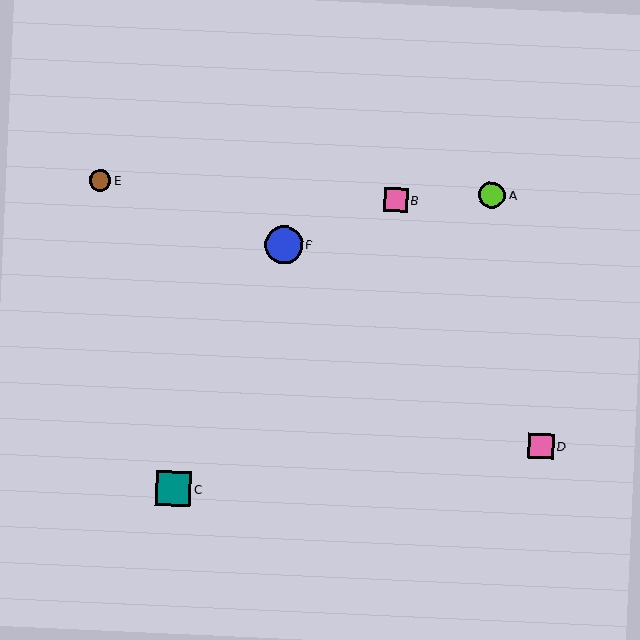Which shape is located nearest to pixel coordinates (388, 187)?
The pink square (labeled B) at (396, 200) is nearest to that location.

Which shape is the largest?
The blue circle (labeled F) is the largest.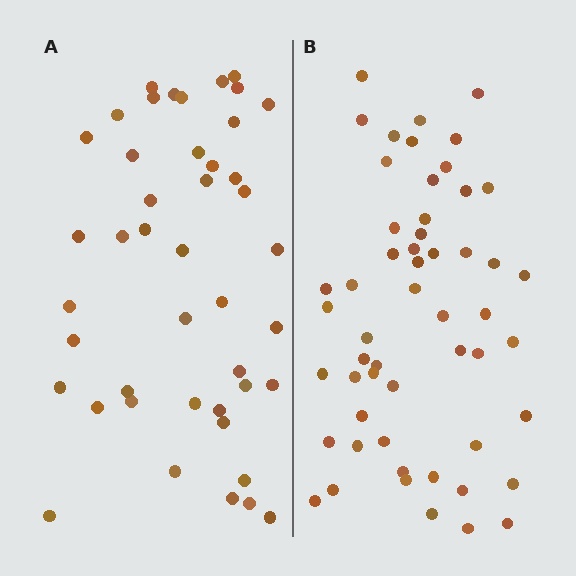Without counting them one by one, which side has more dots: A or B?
Region B (the right region) has more dots.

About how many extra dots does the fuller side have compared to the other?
Region B has roughly 10 or so more dots than region A.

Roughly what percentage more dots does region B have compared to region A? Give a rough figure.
About 25% more.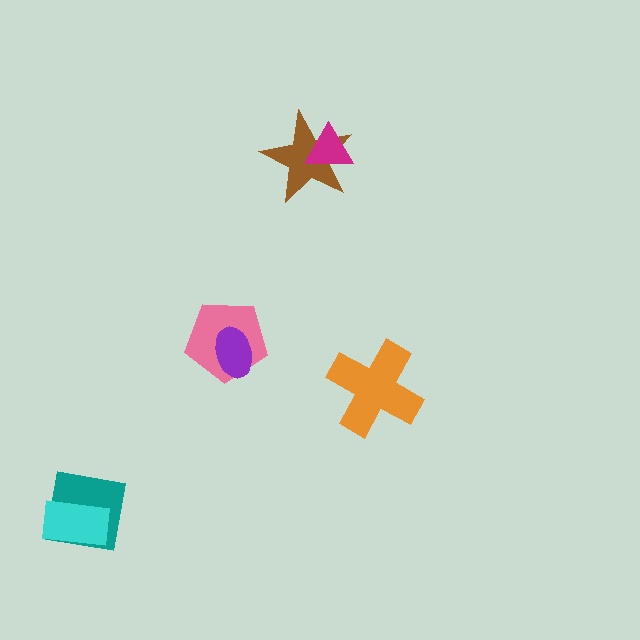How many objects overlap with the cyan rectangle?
1 object overlaps with the cyan rectangle.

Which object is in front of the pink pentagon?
The purple ellipse is in front of the pink pentagon.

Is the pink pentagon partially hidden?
Yes, it is partially covered by another shape.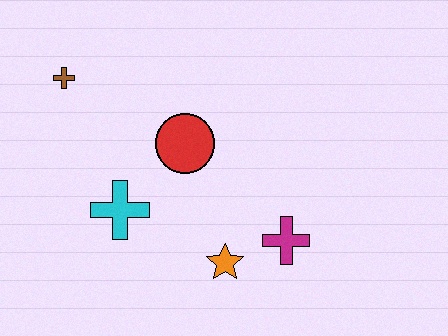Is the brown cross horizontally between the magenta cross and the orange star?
No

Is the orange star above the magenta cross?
No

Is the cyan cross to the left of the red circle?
Yes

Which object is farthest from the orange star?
The brown cross is farthest from the orange star.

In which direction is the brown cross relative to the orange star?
The brown cross is above the orange star.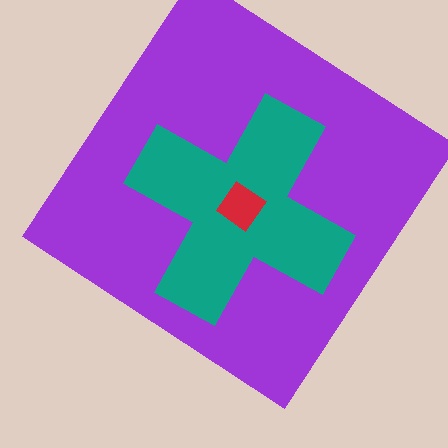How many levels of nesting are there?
3.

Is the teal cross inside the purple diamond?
Yes.